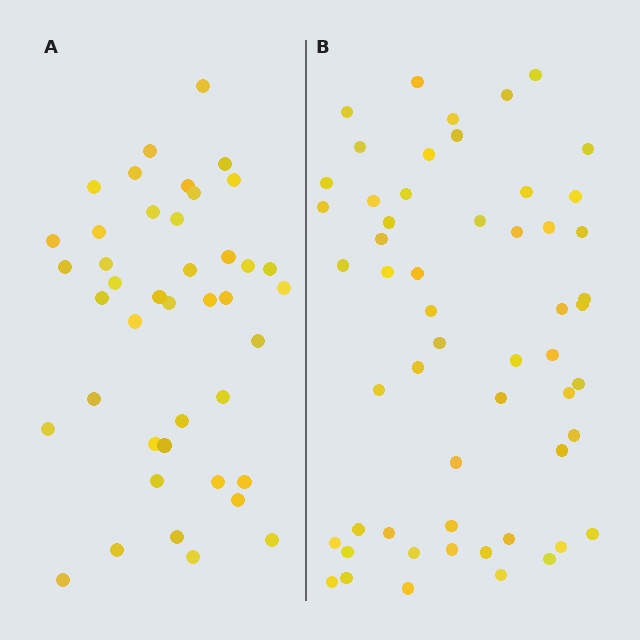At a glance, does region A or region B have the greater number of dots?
Region B (the right region) has more dots.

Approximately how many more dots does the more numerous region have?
Region B has approximately 15 more dots than region A.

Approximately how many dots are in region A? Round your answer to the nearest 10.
About 40 dots. (The exact count is 42, which rounds to 40.)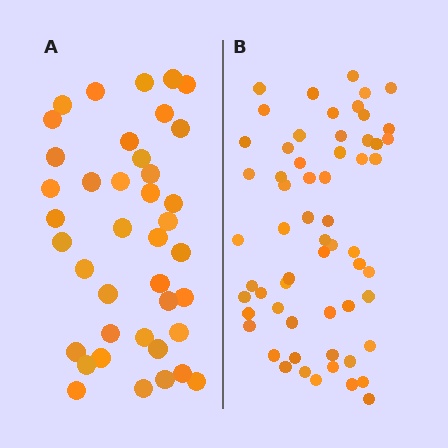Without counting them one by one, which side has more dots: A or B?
Region B (the right region) has more dots.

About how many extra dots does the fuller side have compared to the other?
Region B has approximately 20 more dots than region A.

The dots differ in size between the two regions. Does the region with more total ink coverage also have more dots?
No. Region A has more total ink coverage because its dots are larger, but region B actually contains more individual dots. Total area can be misleading — the number of items is what matters here.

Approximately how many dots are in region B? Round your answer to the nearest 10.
About 60 dots.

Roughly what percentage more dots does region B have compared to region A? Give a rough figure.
About 50% more.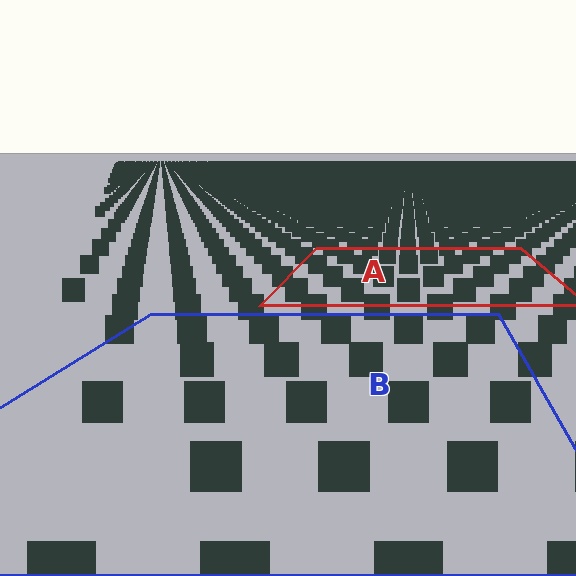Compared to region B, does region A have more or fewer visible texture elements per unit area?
Region A has more texture elements per unit area — they are packed more densely because it is farther away.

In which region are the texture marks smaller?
The texture marks are smaller in region A, because it is farther away.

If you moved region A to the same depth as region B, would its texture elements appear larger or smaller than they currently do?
They would appear larger. At a closer depth, the same texture elements are projected at a bigger on-screen size.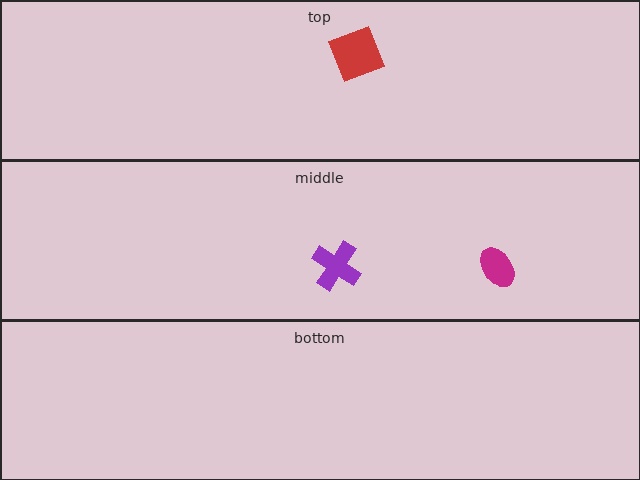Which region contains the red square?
The top region.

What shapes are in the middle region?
The purple cross, the magenta ellipse.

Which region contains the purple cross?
The middle region.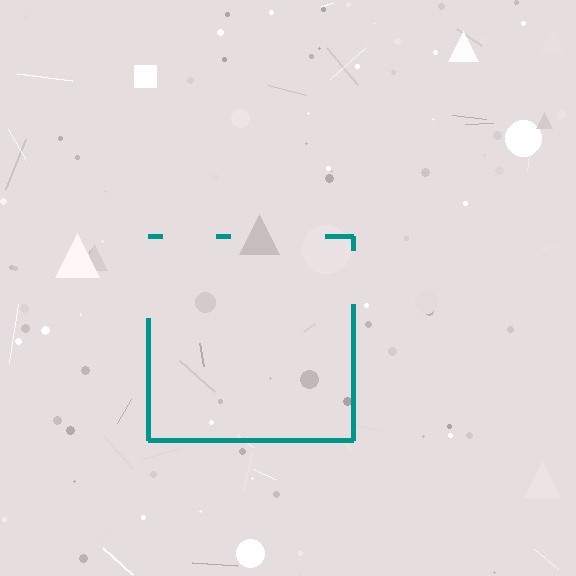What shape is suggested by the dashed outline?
The dashed outline suggests a square.